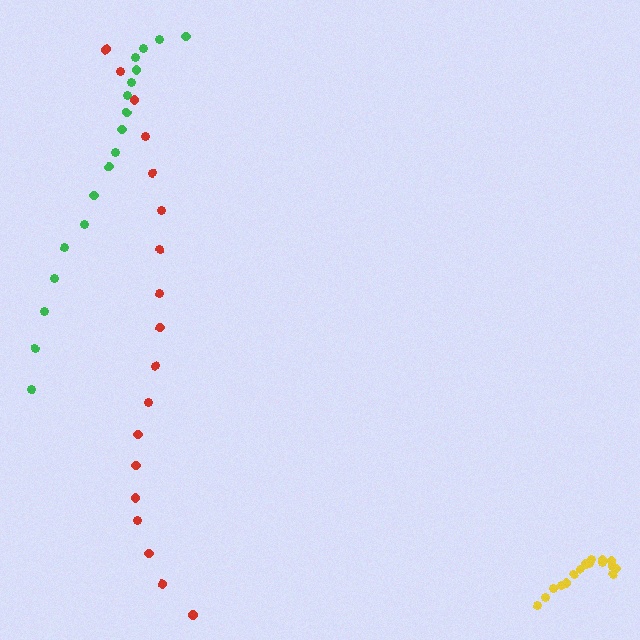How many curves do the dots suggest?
There are 3 distinct paths.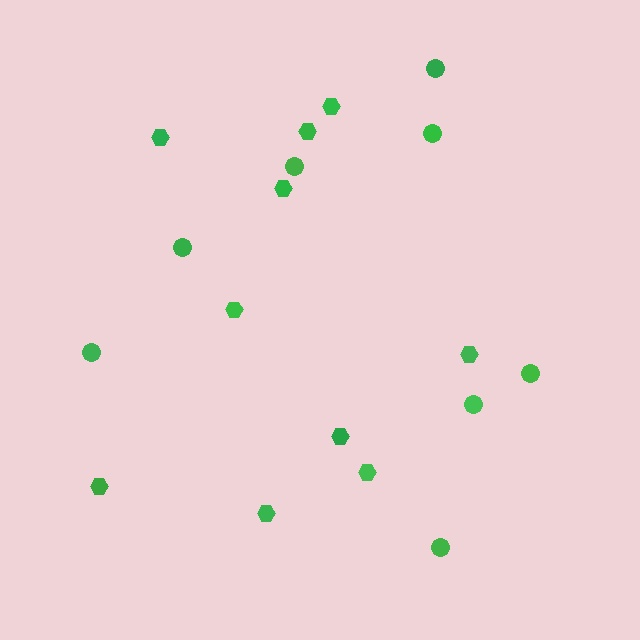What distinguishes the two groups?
There are 2 groups: one group of hexagons (10) and one group of circles (8).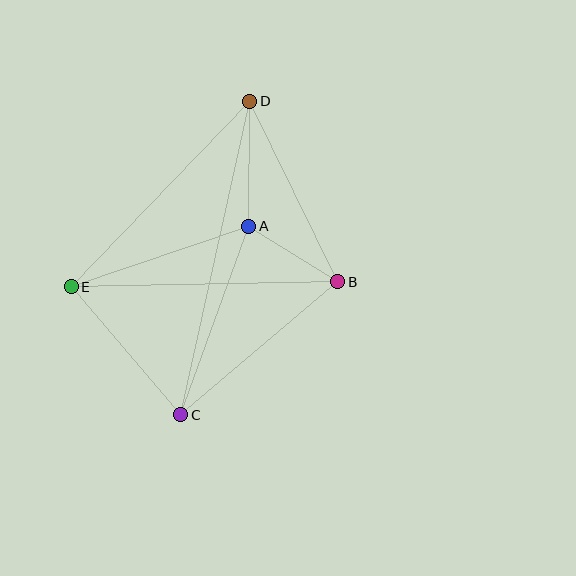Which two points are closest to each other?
Points A and B are closest to each other.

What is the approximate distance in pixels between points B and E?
The distance between B and E is approximately 266 pixels.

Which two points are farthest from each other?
Points C and D are farthest from each other.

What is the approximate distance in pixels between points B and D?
The distance between B and D is approximately 201 pixels.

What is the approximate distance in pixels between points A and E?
The distance between A and E is approximately 187 pixels.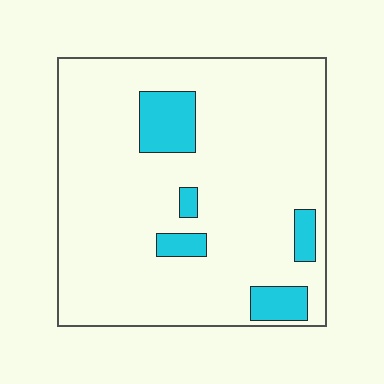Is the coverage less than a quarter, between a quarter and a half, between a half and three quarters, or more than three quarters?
Less than a quarter.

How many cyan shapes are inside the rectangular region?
5.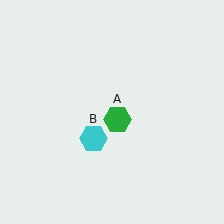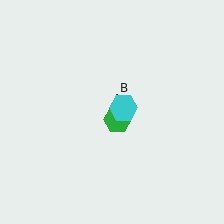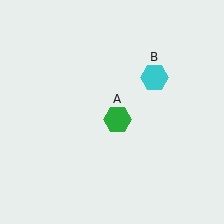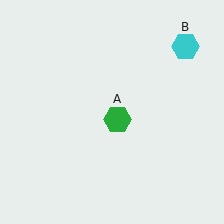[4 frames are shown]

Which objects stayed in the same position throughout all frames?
Green hexagon (object A) remained stationary.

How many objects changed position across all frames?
1 object changed position: cyan hexagon (object B).